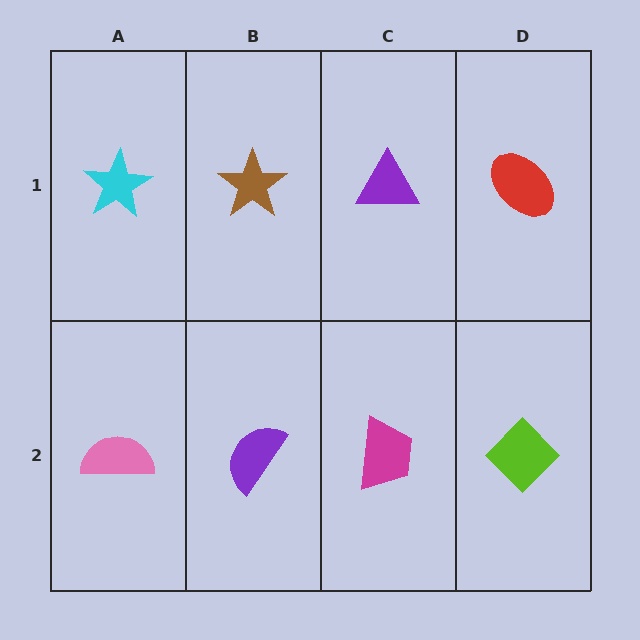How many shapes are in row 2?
4 shapes.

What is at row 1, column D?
A red ellipse.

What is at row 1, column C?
A purple triangle.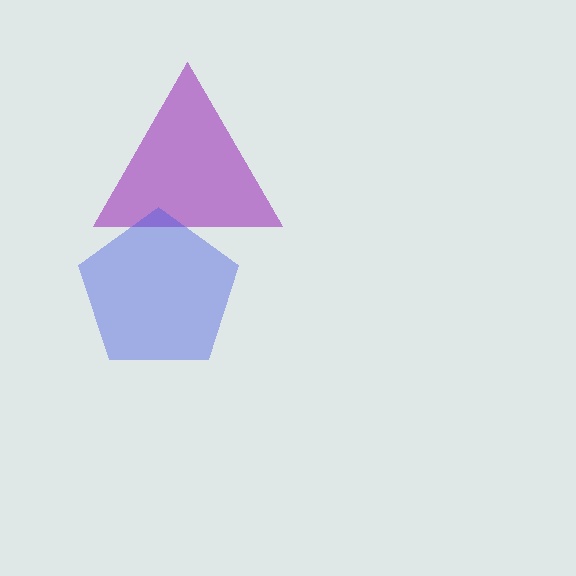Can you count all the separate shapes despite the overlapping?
Yes, there are 2 separate shapes.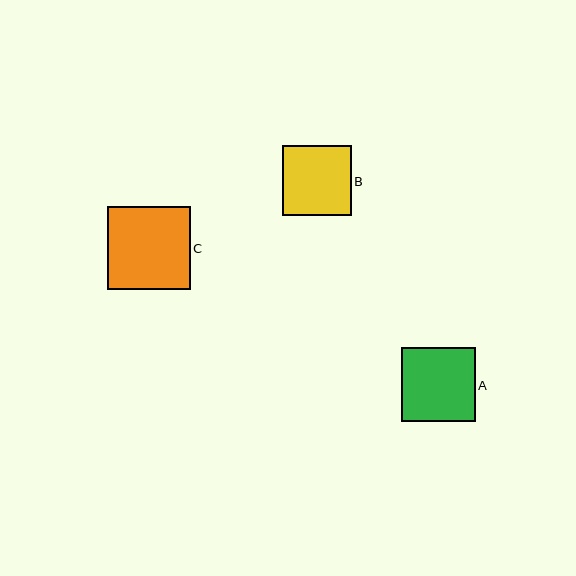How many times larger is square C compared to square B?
Square C is approximately 1.2 times the size of square B.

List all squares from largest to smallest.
From largest to smallest: C, A, B.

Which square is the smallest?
Square B is the smallest with a size of approximately 69 pixels.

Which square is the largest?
Square C is the largest with a size of approximately 83 pixels.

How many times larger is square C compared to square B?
Square C is approximately 1.2 times the size of square B.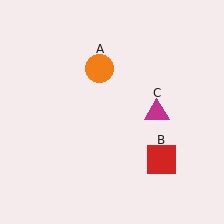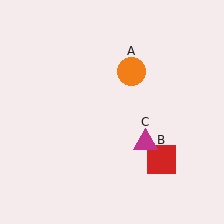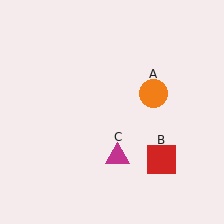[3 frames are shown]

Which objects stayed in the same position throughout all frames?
Red square (object B) remained stationary.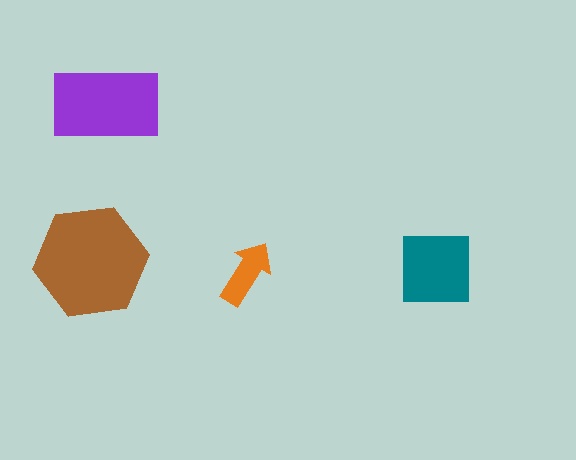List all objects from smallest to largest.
The orange arrow, the teal square, the purple rectangle, the brown hexagon.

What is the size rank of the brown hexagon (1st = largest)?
1st.